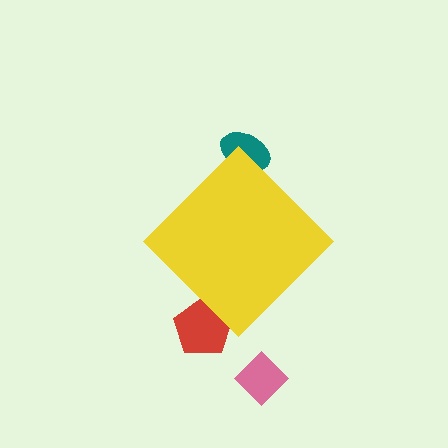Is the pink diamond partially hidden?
No, the pink diamond is fully visible.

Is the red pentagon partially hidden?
Yes, the red pentagon is partially hidden behind the yellow diamond.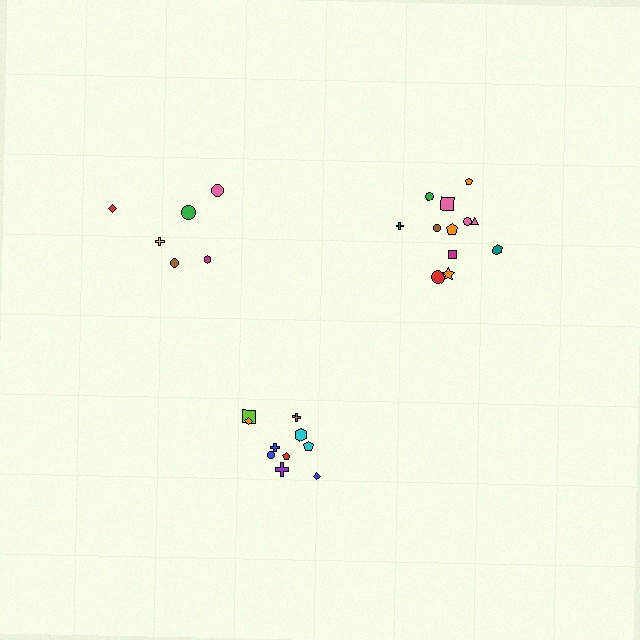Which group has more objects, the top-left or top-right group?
The top-right group.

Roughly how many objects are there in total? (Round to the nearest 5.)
Roughly 30 objects in total.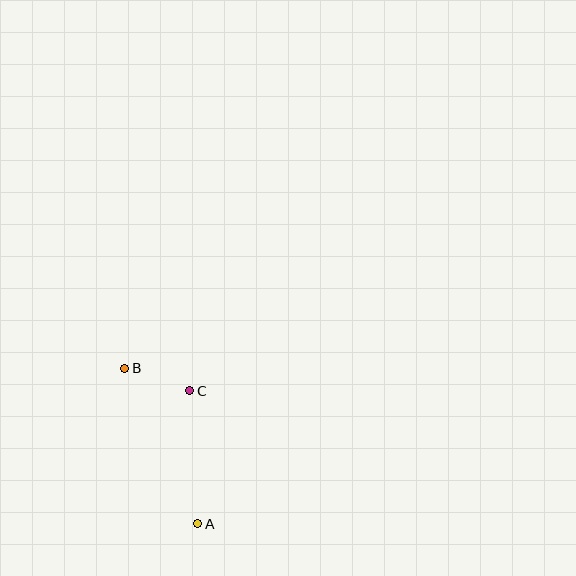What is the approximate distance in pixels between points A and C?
The distance between A and C is approximately 133 pixels.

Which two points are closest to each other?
Points B and C are closest to each other.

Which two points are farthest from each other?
Points A and B are farthest from each other.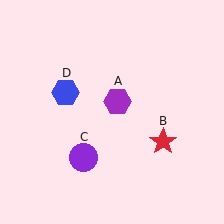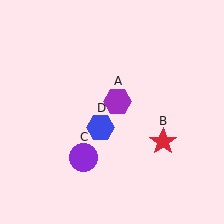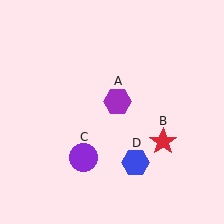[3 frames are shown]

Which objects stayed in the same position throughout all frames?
Purple hexagon (object A) and red star (object B) and purple circle (object C) remained stationary.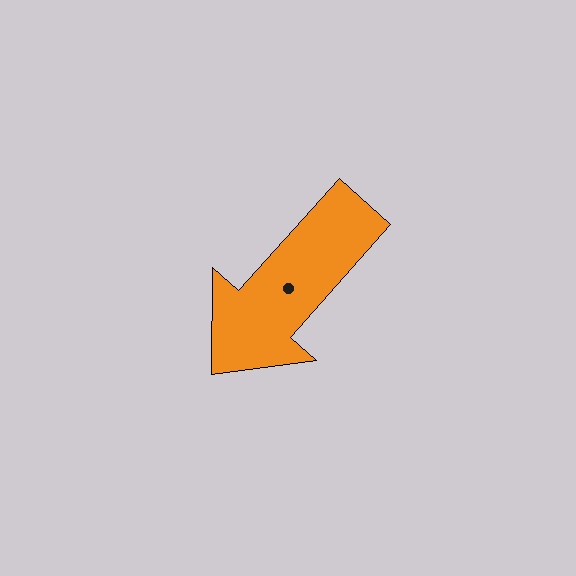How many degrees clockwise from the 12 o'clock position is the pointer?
Approximately 222 degrees.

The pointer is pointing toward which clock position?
Roughly 7 o'clock.